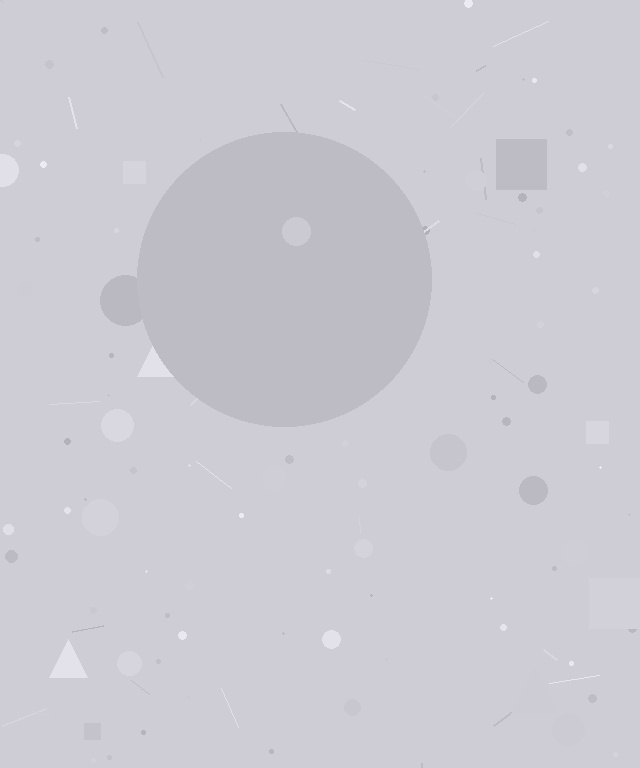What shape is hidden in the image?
A circle is hidden in the image.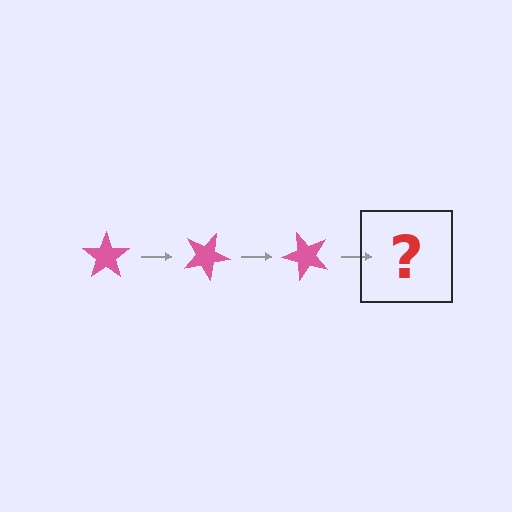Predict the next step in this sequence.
The next step is a pink star rotated 75 degrees.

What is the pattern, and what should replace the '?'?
The pattern is that the star rotates 25 degrees each step. The '?' should be a pink star rotated 75 degrees.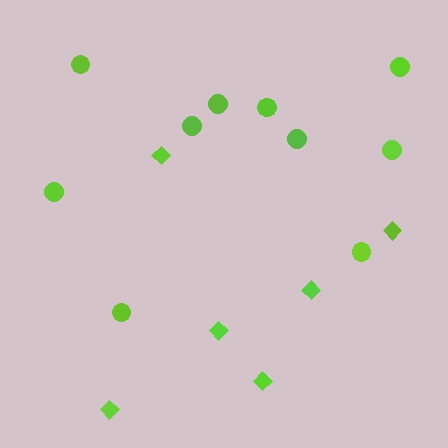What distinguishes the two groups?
There are 2 groups: one group of diamonds (6) and one group of circles (10).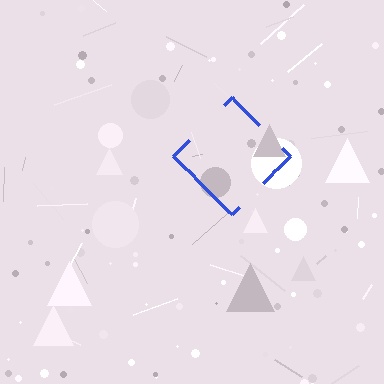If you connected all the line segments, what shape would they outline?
They would outline a diamond.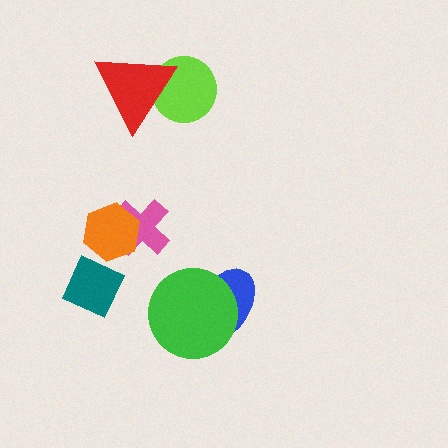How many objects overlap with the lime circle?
1 object overlaps with the lime circle.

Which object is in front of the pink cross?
The orange hexagon is in front of the pink cross.